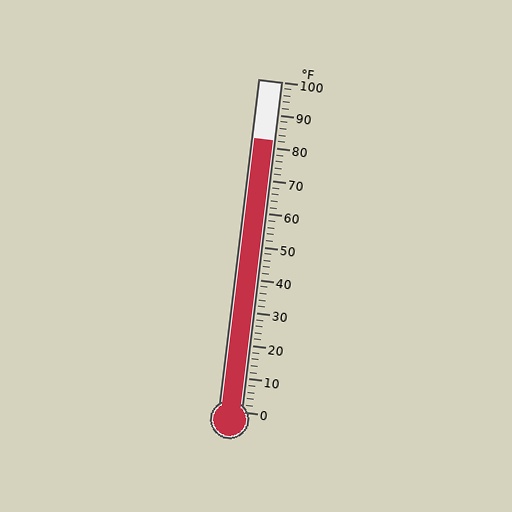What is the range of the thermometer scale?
The thermometer scale ranges from 0°F to 100°F.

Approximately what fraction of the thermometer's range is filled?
The thermometer is filled to approximately 80% of its range.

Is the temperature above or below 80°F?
The temperature is above 80°F.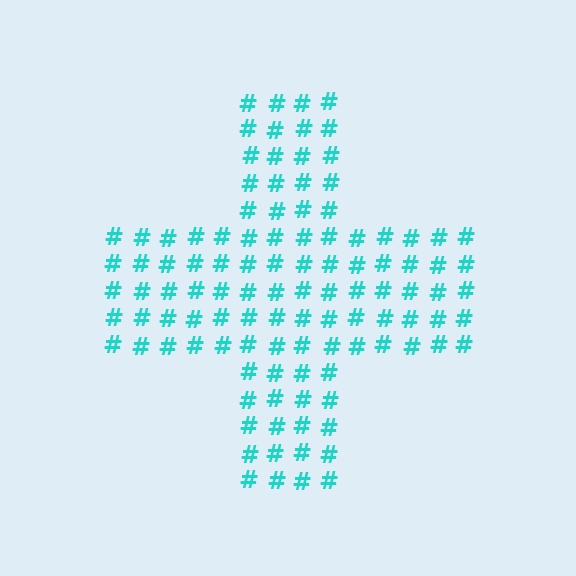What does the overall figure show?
The overall figure shows a cross.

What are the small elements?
The small elements are hash symbols.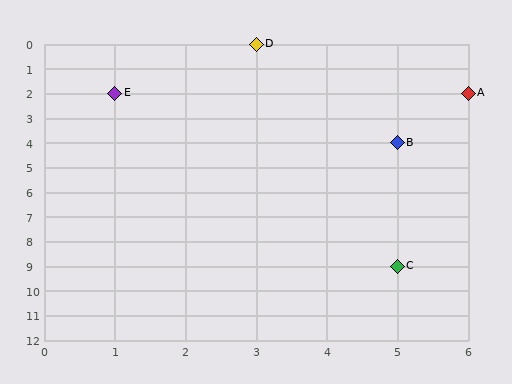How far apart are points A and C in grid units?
Points A and C are 1 column and 7 rows apart (about 7.1 grid units diagonally).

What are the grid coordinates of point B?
Point B is at grid coordinates (5, 4).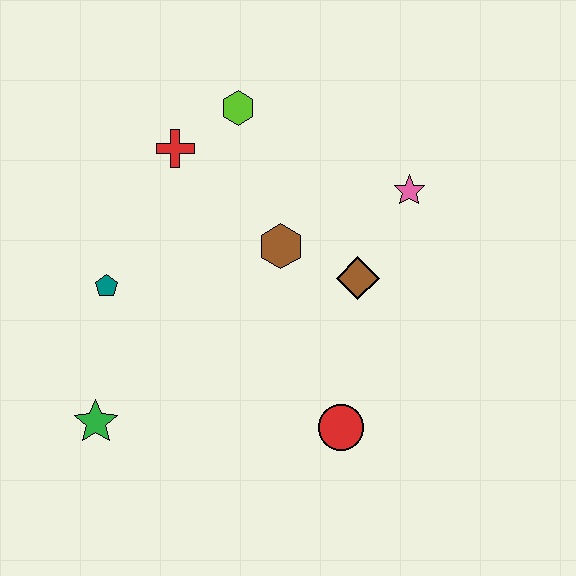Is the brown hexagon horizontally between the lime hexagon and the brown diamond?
Yes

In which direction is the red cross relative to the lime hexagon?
The red cross is to the left of the lime hexagon.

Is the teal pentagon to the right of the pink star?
No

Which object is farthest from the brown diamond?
The green star is farthest from the brown diamond.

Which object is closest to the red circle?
The brown diamond is closest to the red circle.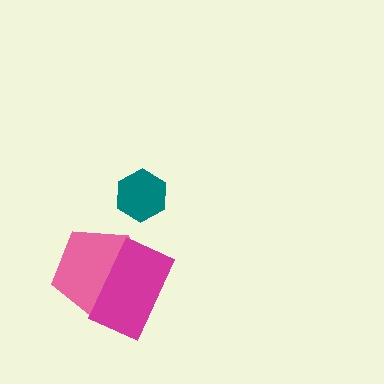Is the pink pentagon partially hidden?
Yes, it is partially covered by another shape.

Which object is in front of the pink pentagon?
The magenta rectangle is in front of the pink pentagon.